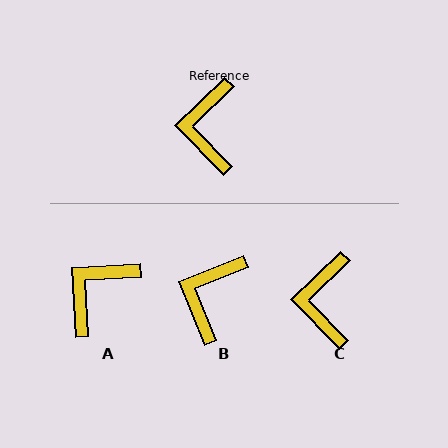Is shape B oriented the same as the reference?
No, it is off by about 22 degrees.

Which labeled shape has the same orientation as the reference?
C.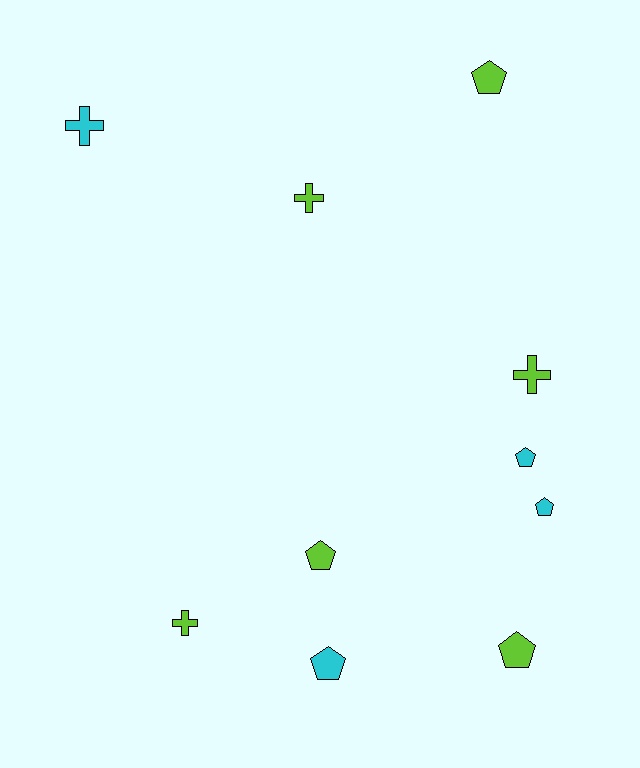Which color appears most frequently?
Lime, with 6 objects.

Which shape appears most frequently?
Pentagon, with 6 objects.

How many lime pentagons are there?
There are 3 lime pentagons.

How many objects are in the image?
There are 10 objects.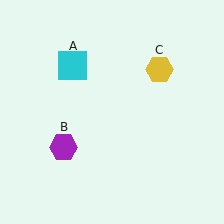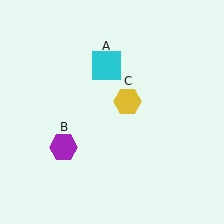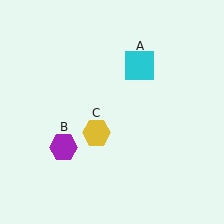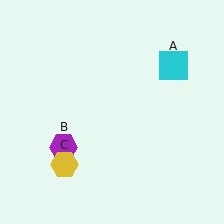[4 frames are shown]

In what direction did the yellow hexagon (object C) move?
The yellow hexagon (object C) moved down and to the left.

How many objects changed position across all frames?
2 objects changed position: cyan square (object A), yellow hexagon (object C).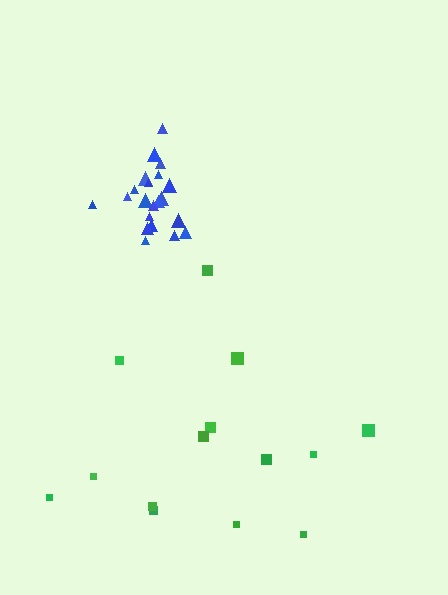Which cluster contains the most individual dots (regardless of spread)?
Blue (21).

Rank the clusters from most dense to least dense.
blue, green.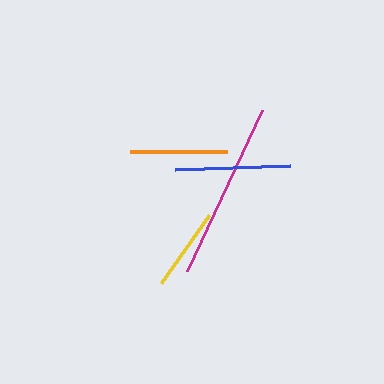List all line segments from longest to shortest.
From longest to shortest: magenta, blue, orange, yellow.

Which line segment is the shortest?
The yellow line is the shortest at approximately 83 pixels.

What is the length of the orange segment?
The orange segment is approximately 97 pixels long.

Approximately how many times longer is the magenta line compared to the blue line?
The magenta line is approximately 1.6 times the length of the blue line.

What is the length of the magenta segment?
The magenta segment is approximately 177 pixels long.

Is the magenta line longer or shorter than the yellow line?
The magenta line is longer than the yellow line.